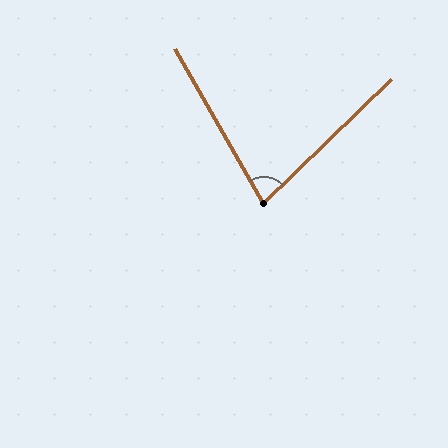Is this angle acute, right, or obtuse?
It is acute.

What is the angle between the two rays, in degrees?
Approximately 76 degrees.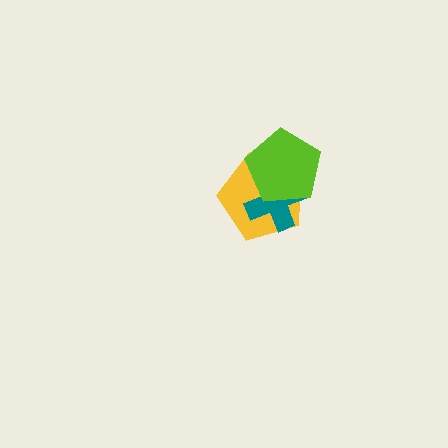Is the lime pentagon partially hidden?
No, no other shape covers it.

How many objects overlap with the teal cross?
2 objects overlap with the teal cross.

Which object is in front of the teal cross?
The lime pentagon is in front of the teal cross.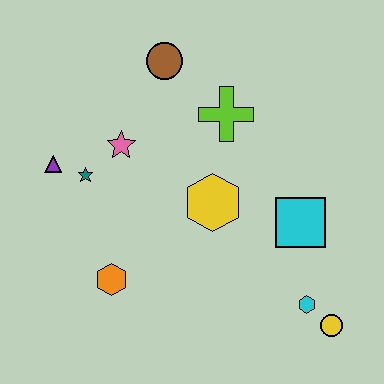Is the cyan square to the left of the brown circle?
No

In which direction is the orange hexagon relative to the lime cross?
The orange hexagon is below the lime cross.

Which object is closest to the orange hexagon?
The teal star is closest to the orange hexagon.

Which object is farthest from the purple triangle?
The yellow circle is farthest from the purple triangle.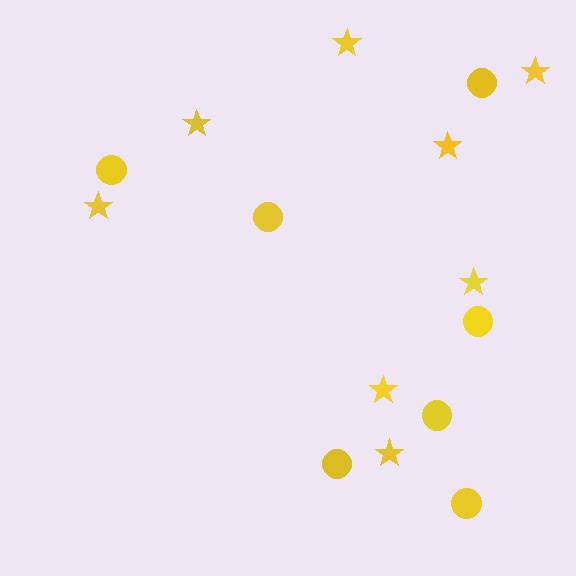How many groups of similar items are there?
There are 2 groups: one group of circles (7) and one group of stars (8).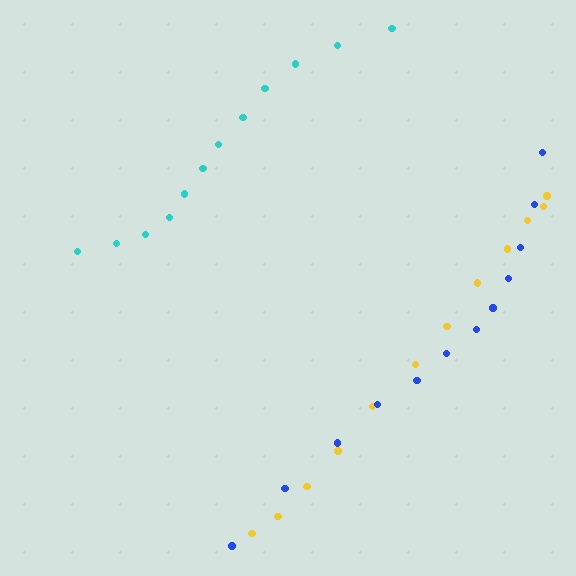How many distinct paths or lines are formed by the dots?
There are 3 distinct paths.